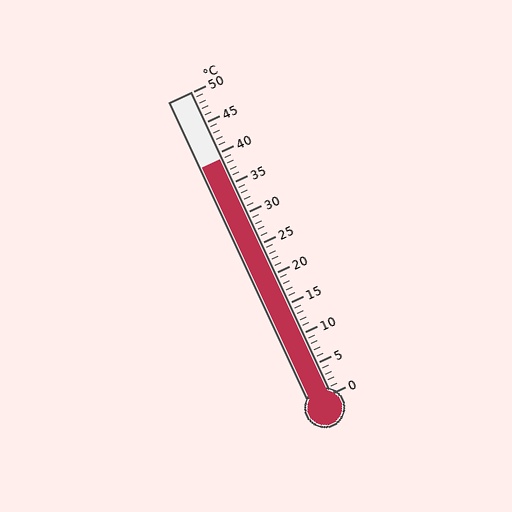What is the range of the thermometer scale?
The thermometer scale ranges from 0°C to 50°C.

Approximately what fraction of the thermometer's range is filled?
The thermometer is filled to approximately 80% of its range.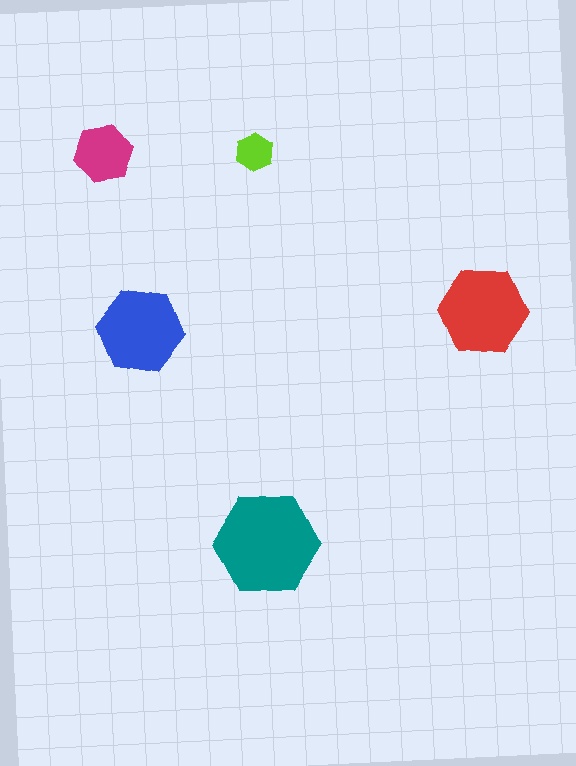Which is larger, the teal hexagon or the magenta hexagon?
The teal one.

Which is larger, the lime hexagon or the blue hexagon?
The blue one.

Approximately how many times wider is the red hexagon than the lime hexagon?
About 2.5 times wider.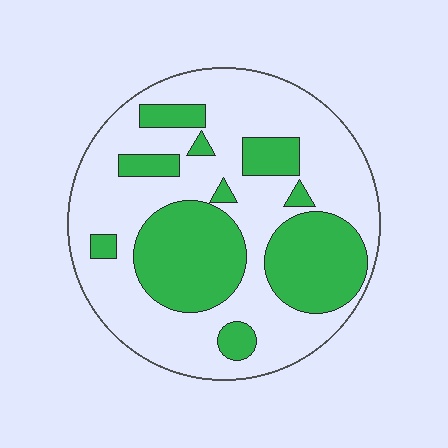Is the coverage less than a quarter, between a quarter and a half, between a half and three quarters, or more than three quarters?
Between a quarter and a half.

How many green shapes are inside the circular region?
10.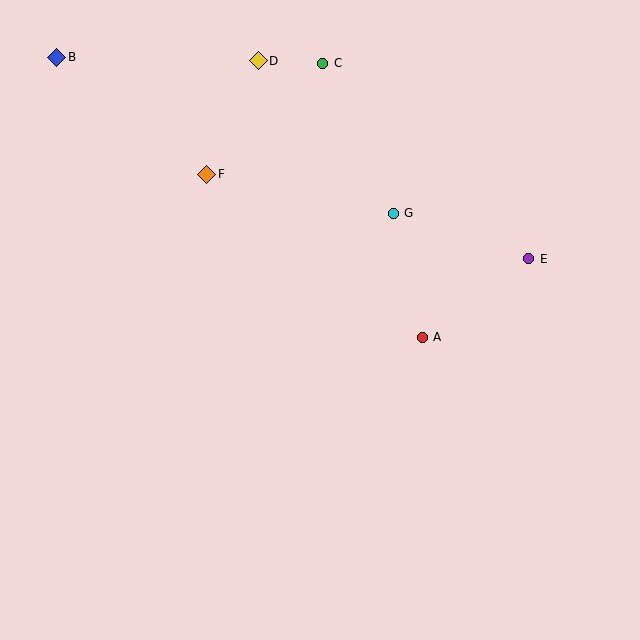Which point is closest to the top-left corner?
Point B is closest to the top-left corner.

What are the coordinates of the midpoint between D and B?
The midpoint between D and B is at (158, 59).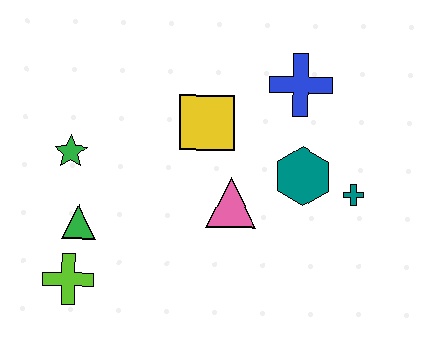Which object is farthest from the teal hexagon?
The lime cross is farthest from the teal hexagon.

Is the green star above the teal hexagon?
Yes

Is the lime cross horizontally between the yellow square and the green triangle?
No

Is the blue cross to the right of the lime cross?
Yes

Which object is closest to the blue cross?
The teal hexagon is closest to the blue cross.